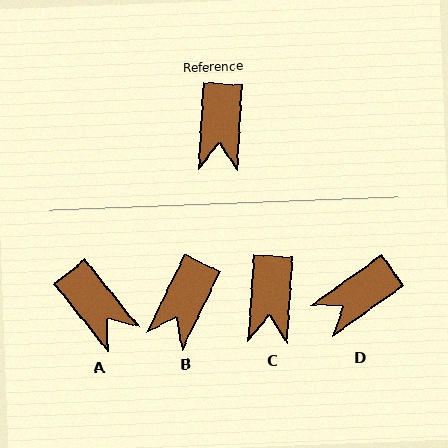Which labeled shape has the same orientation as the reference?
C.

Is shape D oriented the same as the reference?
No, it is off by about 51 degrees.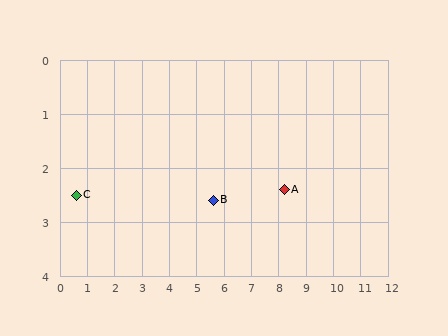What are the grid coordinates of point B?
Point B is at approximately (5.6, 2.6).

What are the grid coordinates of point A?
Point A is at approximately (8.2, 2.4).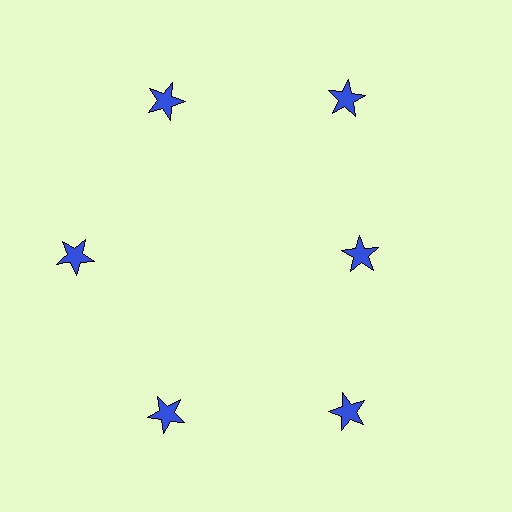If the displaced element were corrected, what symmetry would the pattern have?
It would have 6-fold rotational symmetry — the pattern would map onto itself every 60 degrees.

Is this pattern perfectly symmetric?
No. The 6 blue stars are arranged in a ring, but one element near the 3 o'clock position is pulled inward toward the center, breaking the 6-fold rotational symmetry.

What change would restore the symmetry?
The symmetry would be restored by moving it outward, back onto the ring so that all 6 stars sit at equal angles and equal distance from the center.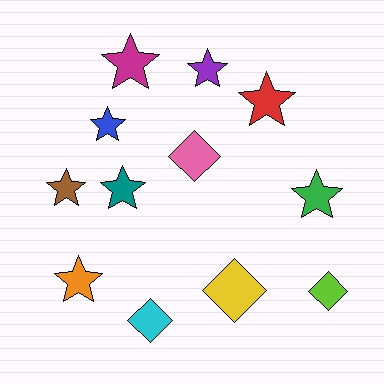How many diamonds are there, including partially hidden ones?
There are 4 diamonds.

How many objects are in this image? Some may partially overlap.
There are 12 objects.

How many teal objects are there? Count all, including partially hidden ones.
There is 1 teal object.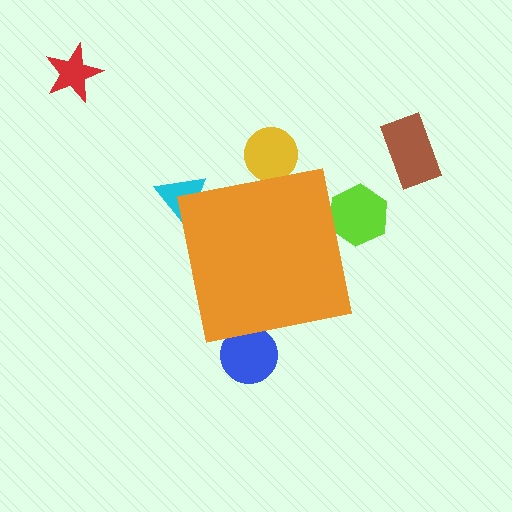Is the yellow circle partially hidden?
Yes, the yellow circle is partially hidden behind the orange square.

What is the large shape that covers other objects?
An orange square.